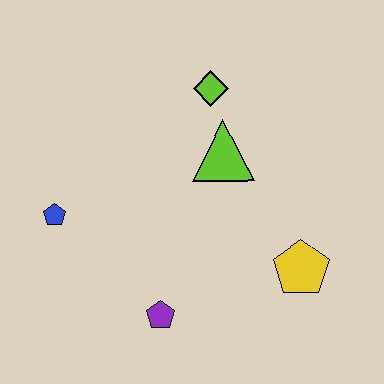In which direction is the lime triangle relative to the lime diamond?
The lime triangle is below the lime diamond.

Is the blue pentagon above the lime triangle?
No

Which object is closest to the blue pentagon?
The purple pentagon is closest to the blue pentagon.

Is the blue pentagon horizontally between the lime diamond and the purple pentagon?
No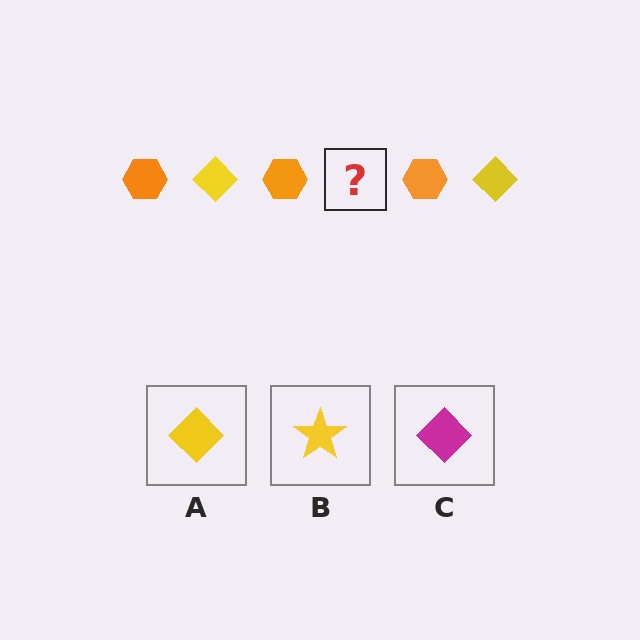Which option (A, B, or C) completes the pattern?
A.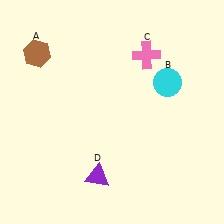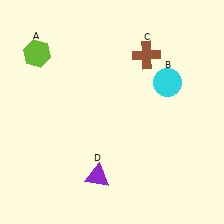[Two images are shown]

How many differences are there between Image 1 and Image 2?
There are 2 differences between the two images.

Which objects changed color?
A changed from brown to lime. C changed from pink to brown.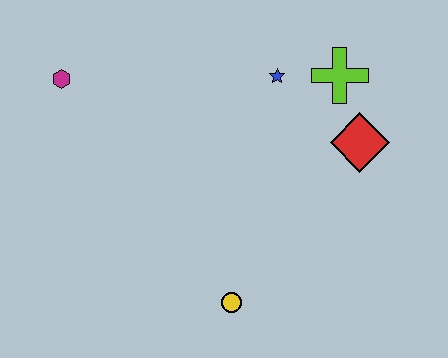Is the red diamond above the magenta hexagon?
No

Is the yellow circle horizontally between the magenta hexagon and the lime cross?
Yes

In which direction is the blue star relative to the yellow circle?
The blue star is above the yellow circle.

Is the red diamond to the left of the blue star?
No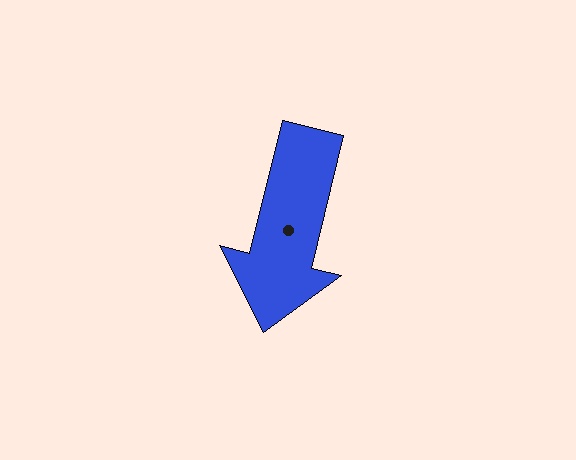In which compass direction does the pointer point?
South.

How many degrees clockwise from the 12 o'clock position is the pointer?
Approximately 194 degrees.